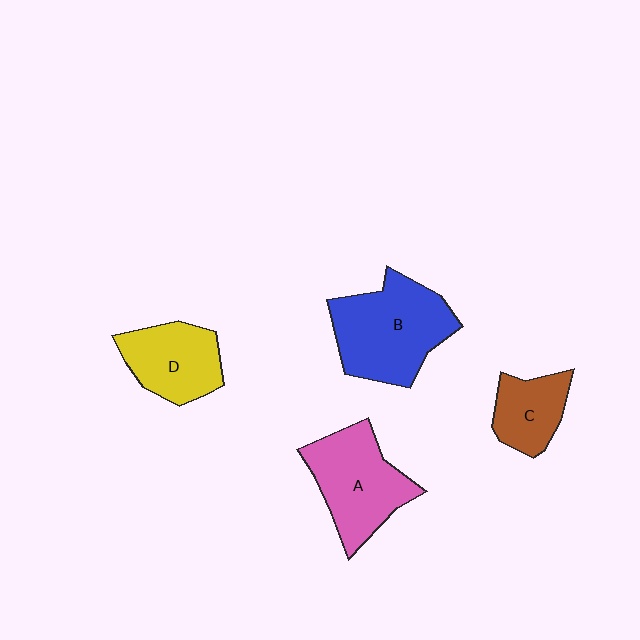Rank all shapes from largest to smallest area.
From largest to smallest: B (blue), A (pink), D (yellow), C (brown).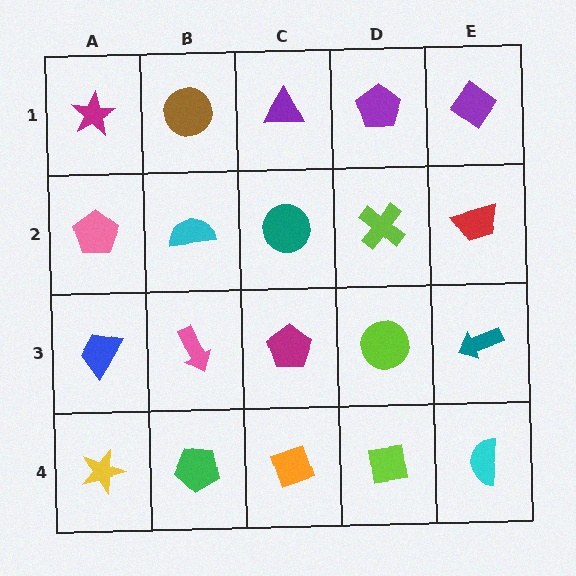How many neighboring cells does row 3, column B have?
4.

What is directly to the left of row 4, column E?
A lime square.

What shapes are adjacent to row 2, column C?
A purple triangle (row 1, column C), a magenta pentagon (row 3, column C), a cyan semicircle (row 2, column B), a lime cross (row 2, column D).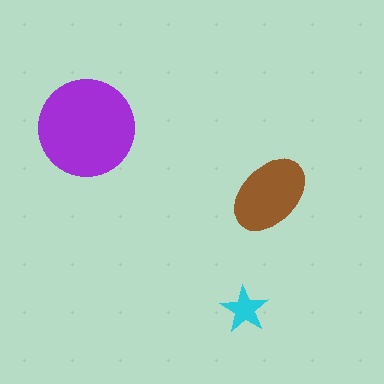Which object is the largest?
The purple circle.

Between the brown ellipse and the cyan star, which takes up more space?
The brown ellipse.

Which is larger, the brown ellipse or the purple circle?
The purple circle.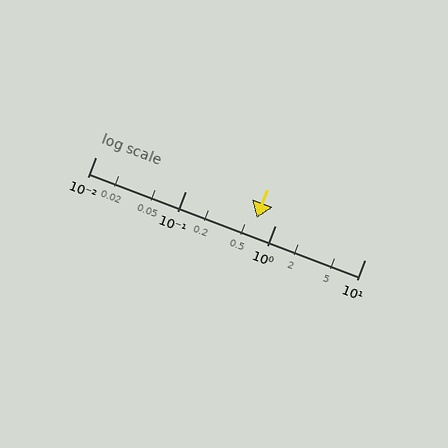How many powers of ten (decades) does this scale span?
The scale spans 3 decades, from 0.01 to 10.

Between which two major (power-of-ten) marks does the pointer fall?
The pointer is between 0.1 and 1.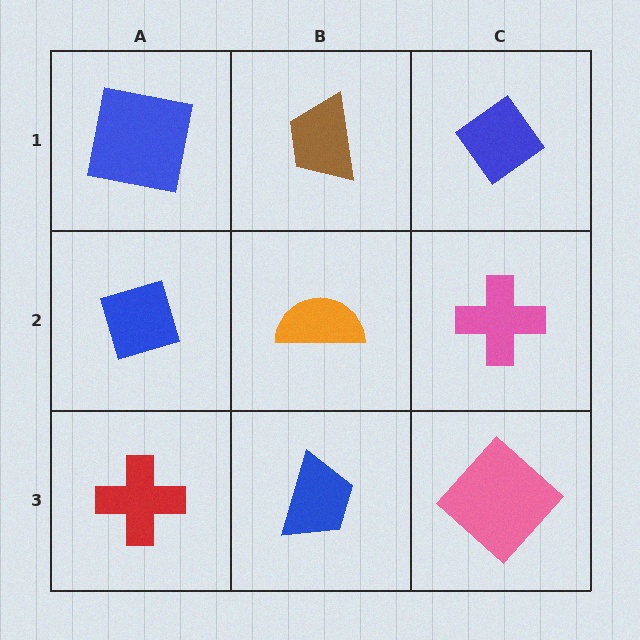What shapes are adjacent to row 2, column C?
A blue diamond (row 1, column C), a pink diamond (row 3, column C), an orange semicircle (row 2, column B).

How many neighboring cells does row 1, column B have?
3.